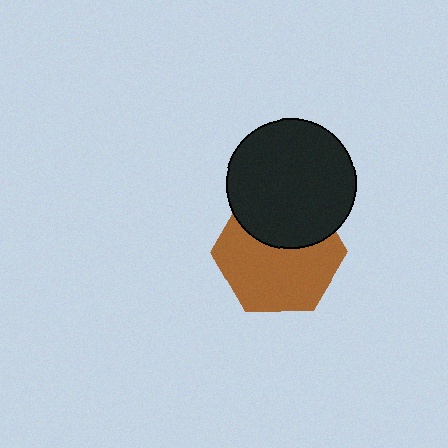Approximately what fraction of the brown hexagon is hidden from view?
Roughly 36% of the brown hexagon is hidden behind the black circle.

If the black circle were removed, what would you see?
You would see the complete brown hexagon.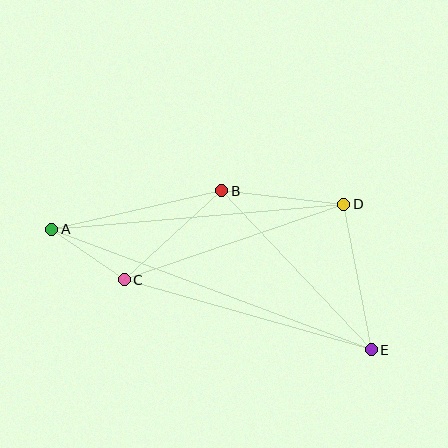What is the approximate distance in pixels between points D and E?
The distance between D and E is approximately 148 pixels.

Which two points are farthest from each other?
Points A and E are farthest from each other.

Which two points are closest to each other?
Points A and C are closest to each other.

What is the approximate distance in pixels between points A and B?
The distance between A and B is approximately 174 pixels.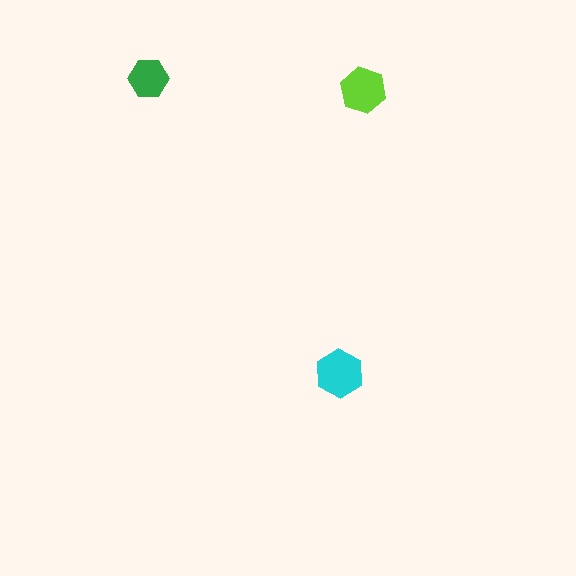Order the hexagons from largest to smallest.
the cyan one, the lime one, the green one.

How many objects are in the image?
There are 3 objects in the image.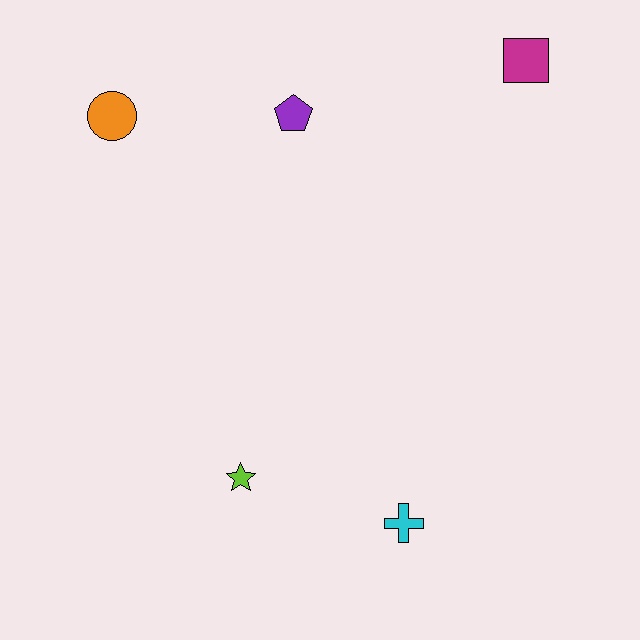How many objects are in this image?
There are 5 objects.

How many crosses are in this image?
There is 1 cross.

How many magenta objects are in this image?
There is 1 magenta object.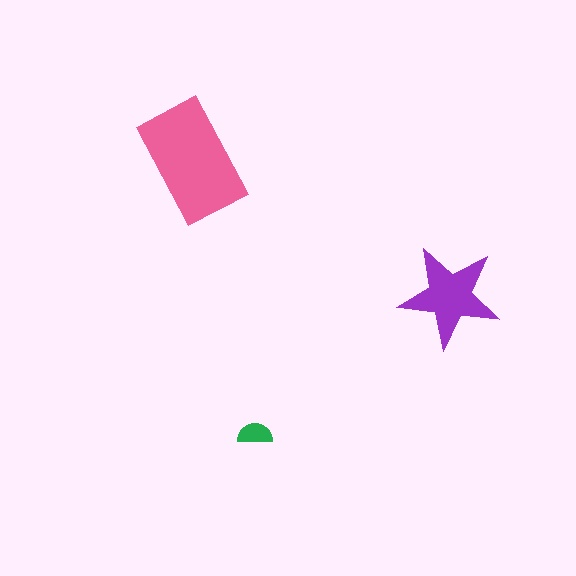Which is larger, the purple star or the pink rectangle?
The pink rectangle.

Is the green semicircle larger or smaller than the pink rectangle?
Smaller.